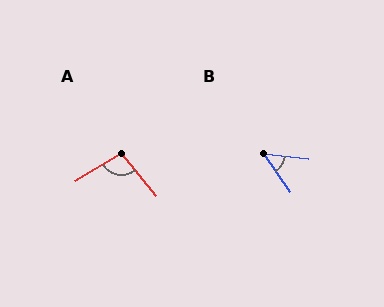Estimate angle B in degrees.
Approximately 49 degrees.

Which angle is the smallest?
B, at approximately 49 degrees.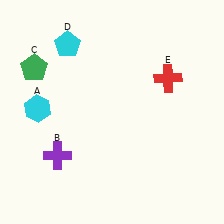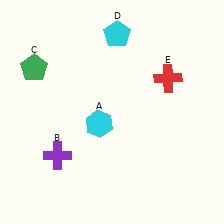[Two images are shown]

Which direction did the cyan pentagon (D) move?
The cyan pentagon (D) moved right.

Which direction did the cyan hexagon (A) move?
The cyan hexagon (A) moved right.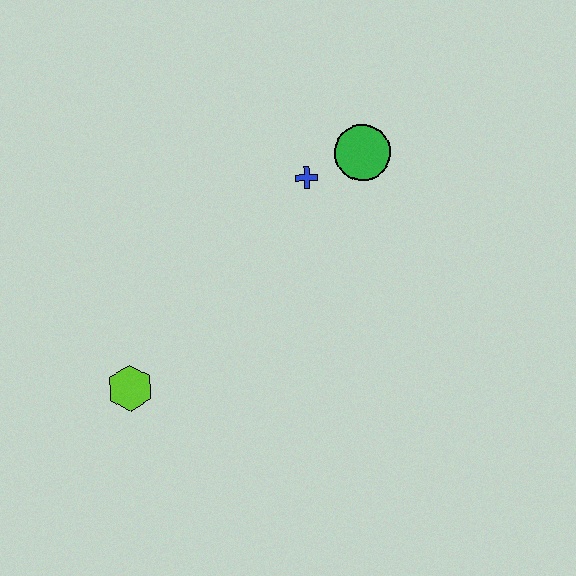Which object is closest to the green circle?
The blue cross is closest to the green circle.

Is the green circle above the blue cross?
Yes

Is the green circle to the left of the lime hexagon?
No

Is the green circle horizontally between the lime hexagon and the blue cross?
No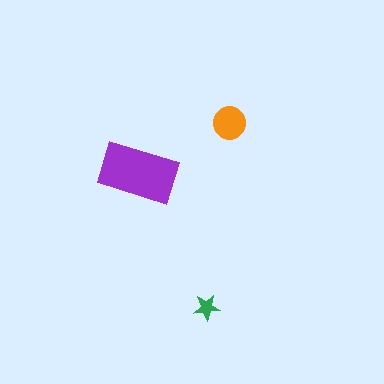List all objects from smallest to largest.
The green star, the orange circle, the purple rectangle.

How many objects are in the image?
There are 3 objects in the image.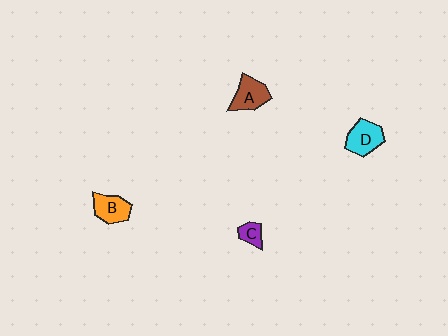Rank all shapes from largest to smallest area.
From largest to smallest: D (cyan), A (brown), B (orange), C (purple).